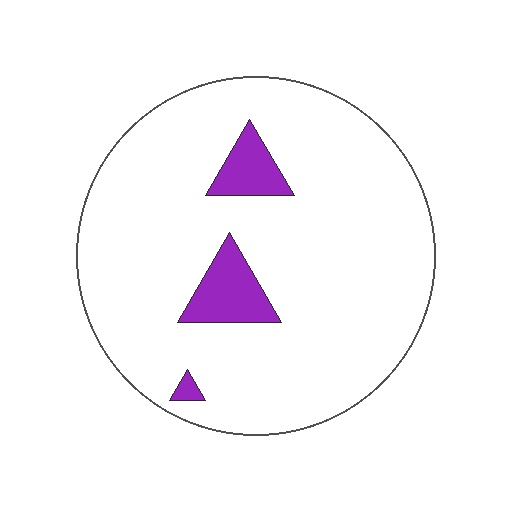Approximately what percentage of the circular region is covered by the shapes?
Approximately 10%.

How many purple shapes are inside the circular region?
3.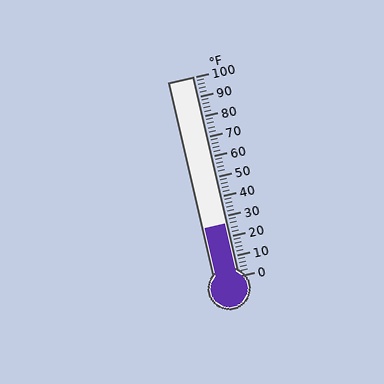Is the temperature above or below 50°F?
The temperature is below 50°F.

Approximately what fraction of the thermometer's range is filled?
The thermometer is filled to approximately 25% of its range.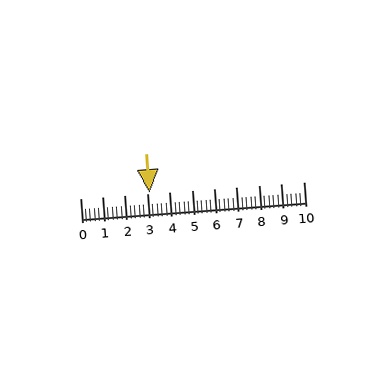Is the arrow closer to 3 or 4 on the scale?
The arrow is closer to 3.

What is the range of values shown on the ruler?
The ruler shows values from 0 to 10.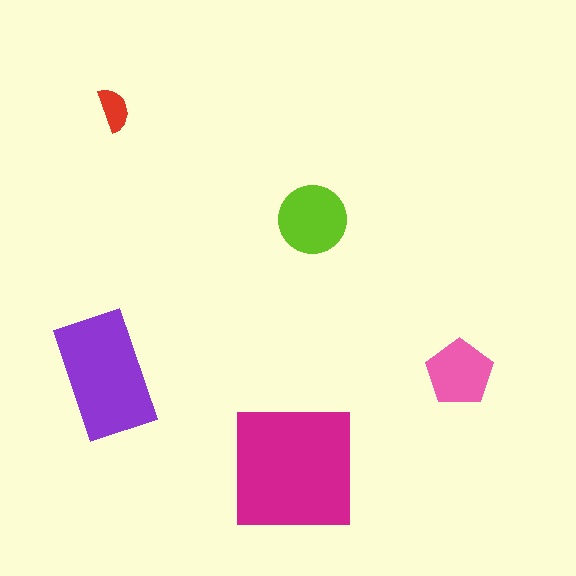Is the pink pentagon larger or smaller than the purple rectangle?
Smaller.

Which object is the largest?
The magenta square.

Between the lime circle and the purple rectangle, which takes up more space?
The purple rectangle.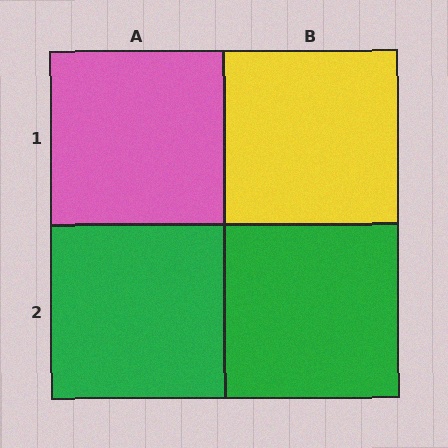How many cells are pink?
1 cell is pink.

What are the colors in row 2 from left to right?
Green, green.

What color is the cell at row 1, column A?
Pink.